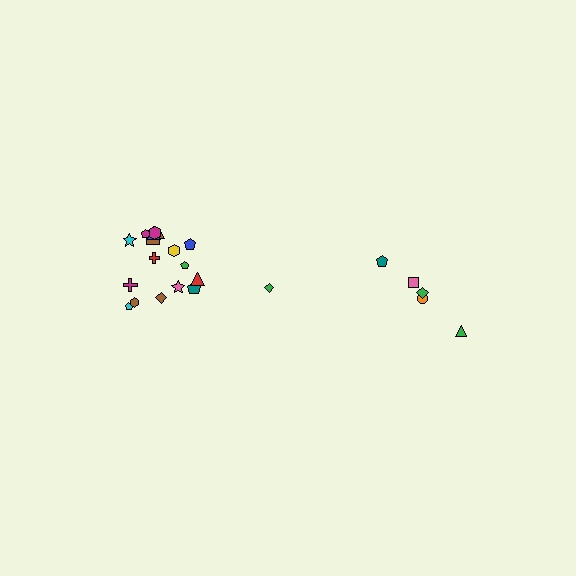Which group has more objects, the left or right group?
The left group.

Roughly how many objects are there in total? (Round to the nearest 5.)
Roughly 25 objects in total.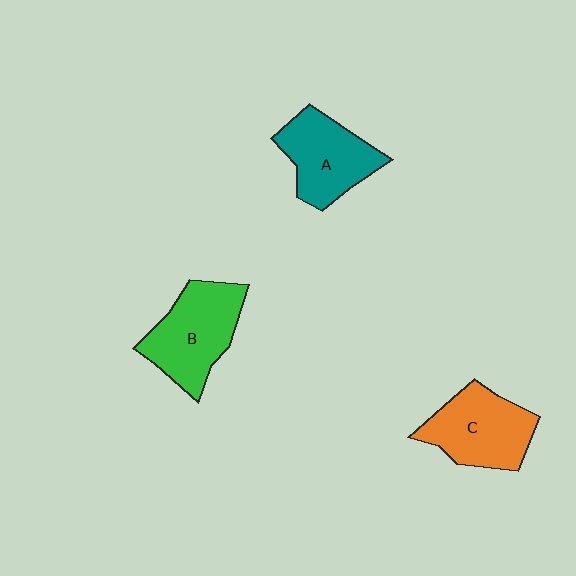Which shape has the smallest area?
Shape A (teal).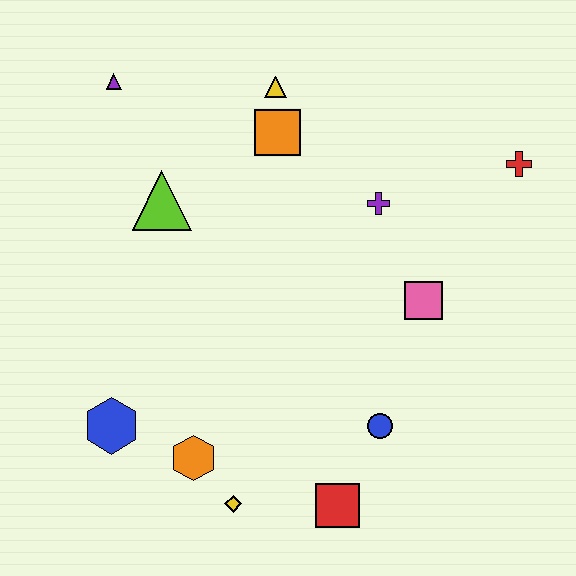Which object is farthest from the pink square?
The purple triangle is farthest from the pink square.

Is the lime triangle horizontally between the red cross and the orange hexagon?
No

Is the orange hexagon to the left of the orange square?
Yes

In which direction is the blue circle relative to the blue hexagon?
The blue circle is to the right of the blue hexagon.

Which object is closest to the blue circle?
The red square is closest to the blue circle.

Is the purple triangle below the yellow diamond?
No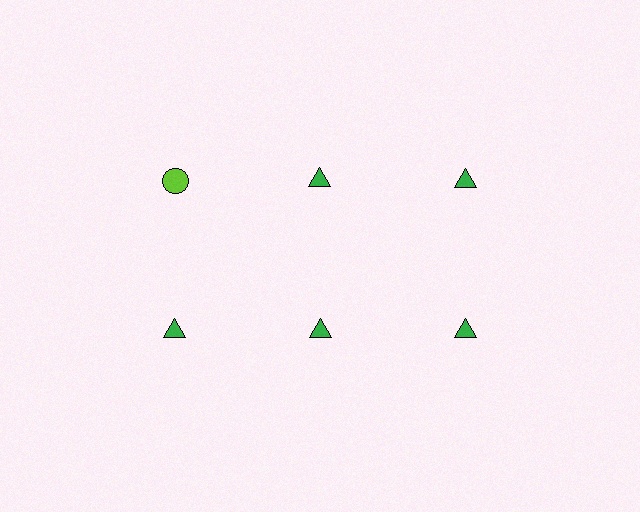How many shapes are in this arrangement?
There are 6 shapes arranged in a grid pattern.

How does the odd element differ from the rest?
It differs in both color (lime instead of green) and shape (circle instead of triangle).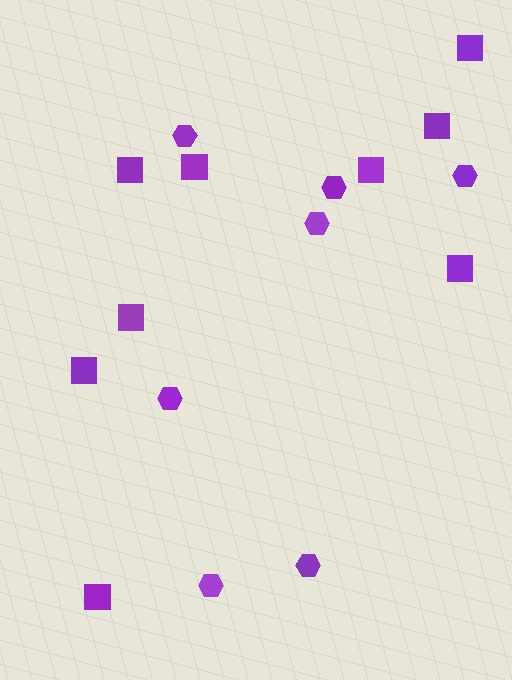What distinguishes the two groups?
There are 2 groups: one group of hexagons (7) and one group of squares (9).